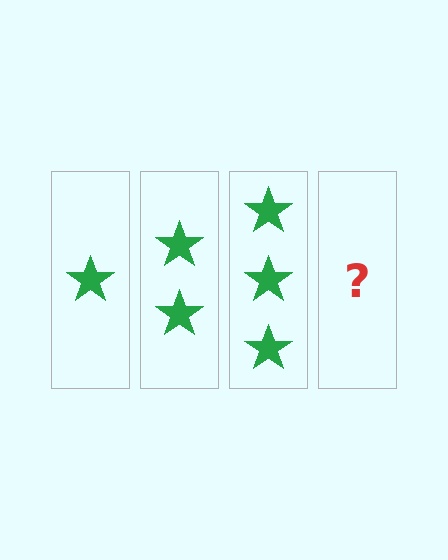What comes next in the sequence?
The next element should be 4 stars.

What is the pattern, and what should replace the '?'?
The pattern is that each step adds one more star. The '?' should be 4 stars.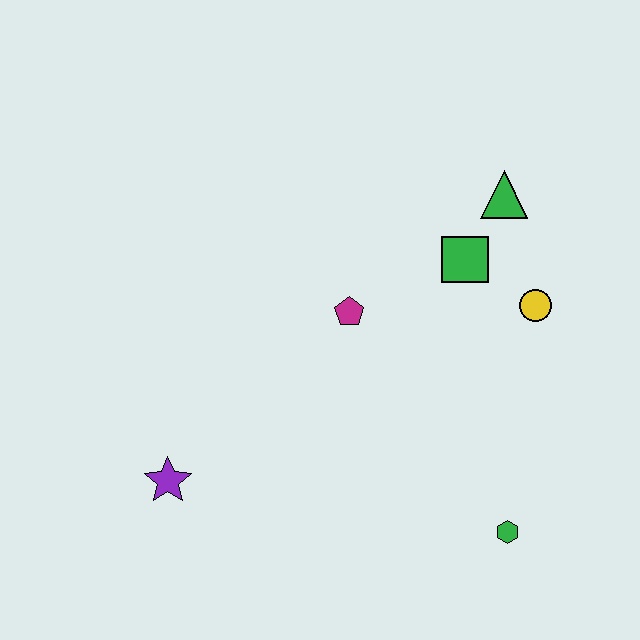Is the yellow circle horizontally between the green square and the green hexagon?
No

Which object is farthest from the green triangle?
The purple star is farthest from the green triangle.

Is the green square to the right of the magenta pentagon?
Yes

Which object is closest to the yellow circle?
The green square is closest to the yellow circle.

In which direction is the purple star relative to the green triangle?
The purple star is to the left of the green triangle.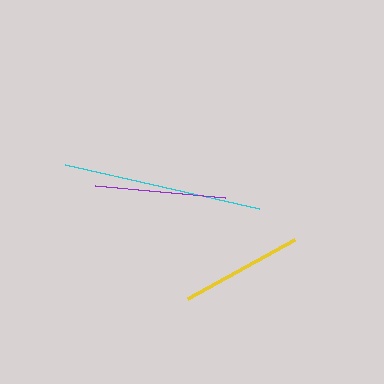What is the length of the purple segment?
The purple segment is approximately 130 pixels long.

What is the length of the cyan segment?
The cyan segment is approximately 199 pixels long.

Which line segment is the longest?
The cyan line is the longest at approximately 199 pixels.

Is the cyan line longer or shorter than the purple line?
The cyan line is longer than the purple line.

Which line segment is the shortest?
The yellow line is the shortest at approximately 122 pixels.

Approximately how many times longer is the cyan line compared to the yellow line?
The cyan line is approximately 1.6 times the length of the yellow line.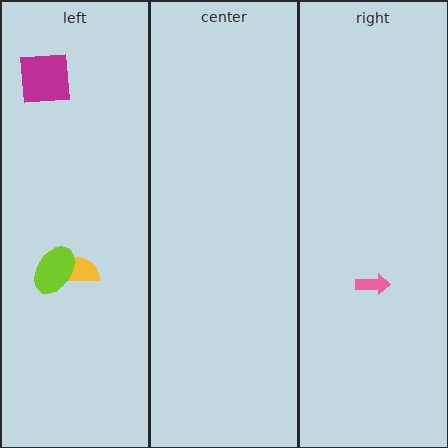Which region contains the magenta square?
The left region.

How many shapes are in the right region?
1.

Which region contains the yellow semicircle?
The left region.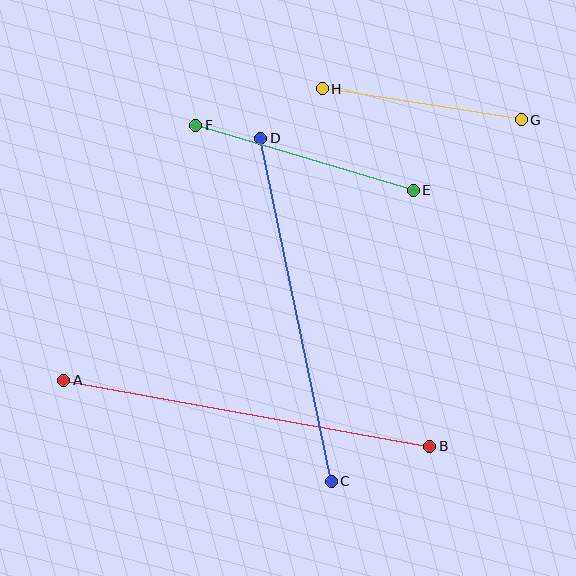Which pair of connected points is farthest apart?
Points A and B are farthest apart.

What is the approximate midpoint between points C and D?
The midpoint is at approximately (296, 310) pixels.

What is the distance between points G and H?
The distance is approximately 202 pixels.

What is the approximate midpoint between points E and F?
The midpoint is at approximately (304, 158) pixels.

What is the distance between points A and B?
The distance is approximately 372 pixels.